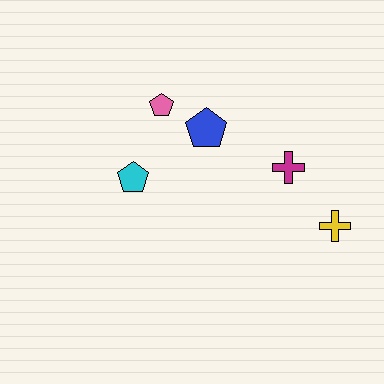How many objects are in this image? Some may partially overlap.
There are 5 objects.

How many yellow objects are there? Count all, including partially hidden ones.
There is 1 yellow object.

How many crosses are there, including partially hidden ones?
There are 2 crosses.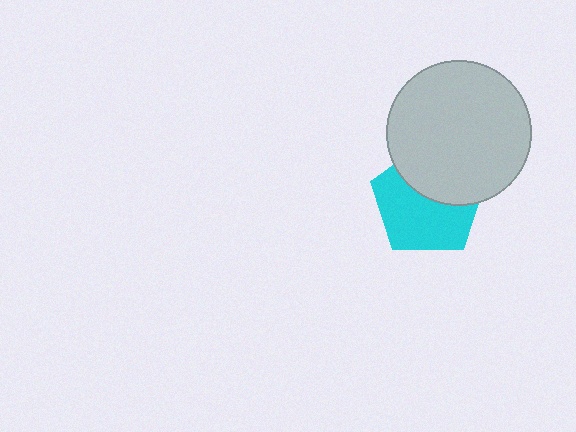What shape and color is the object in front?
The object in front is a light gray circle.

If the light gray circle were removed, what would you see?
You would see the complete cyan pentagon.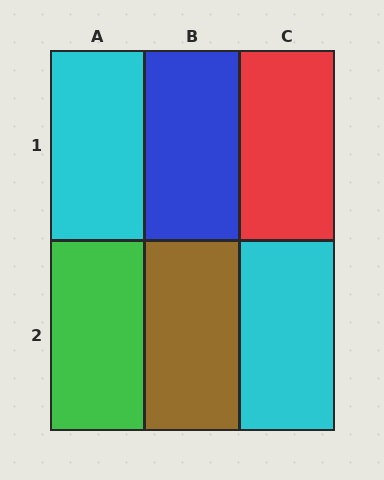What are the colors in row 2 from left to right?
Green, brown, cyan.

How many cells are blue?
1 cell is blue.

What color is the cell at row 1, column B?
Blue.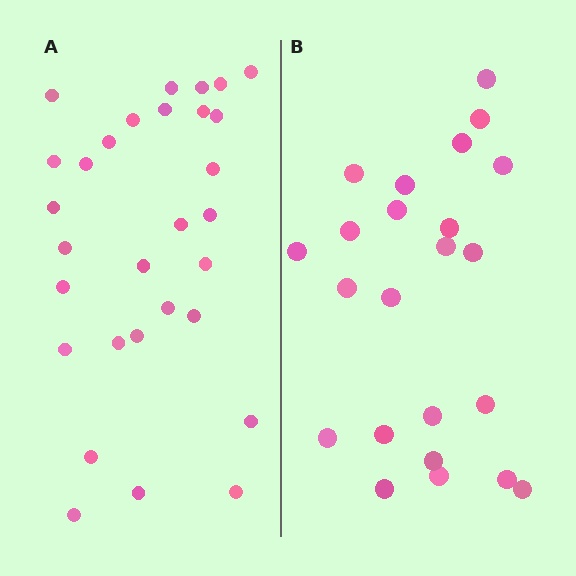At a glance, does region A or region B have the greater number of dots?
Region A (the left region) has more dots.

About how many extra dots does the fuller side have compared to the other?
Region A has roughly 8 or so more dots than region B.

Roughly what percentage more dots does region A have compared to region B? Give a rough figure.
About 30% more.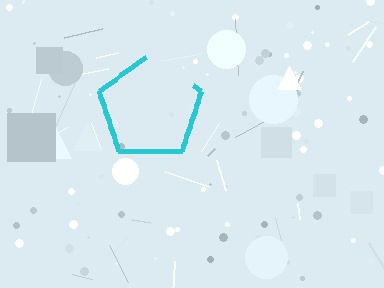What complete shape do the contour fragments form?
The contour fragments form a pentagon.